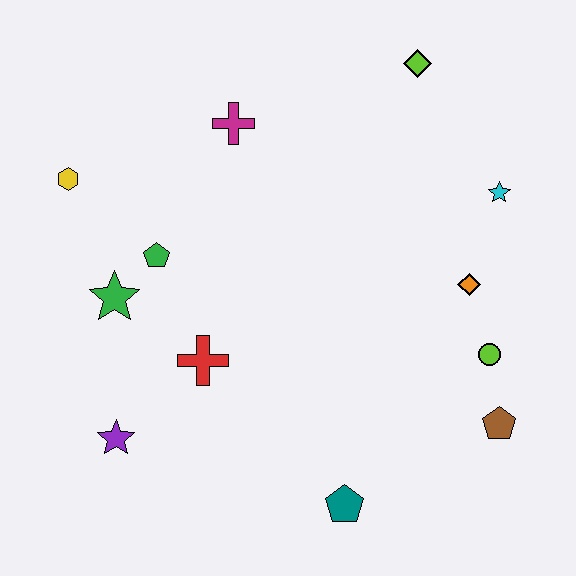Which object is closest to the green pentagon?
The green star is closest to the green pentagon.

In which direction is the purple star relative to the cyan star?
The purple star is to the left of the cyan star.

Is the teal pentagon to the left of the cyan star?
Yes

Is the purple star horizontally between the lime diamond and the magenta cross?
No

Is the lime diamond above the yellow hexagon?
Yes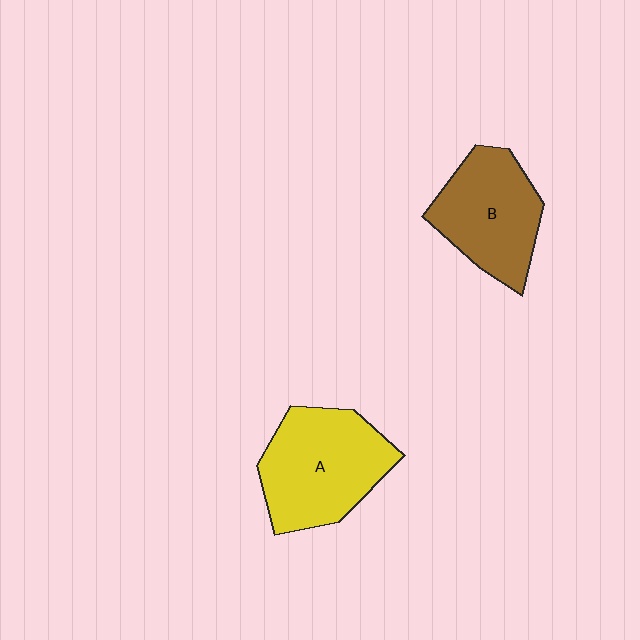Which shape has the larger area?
Shape A (yellow).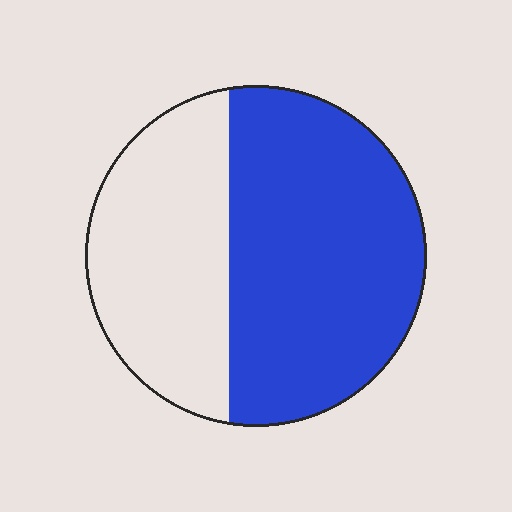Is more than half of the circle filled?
Yes.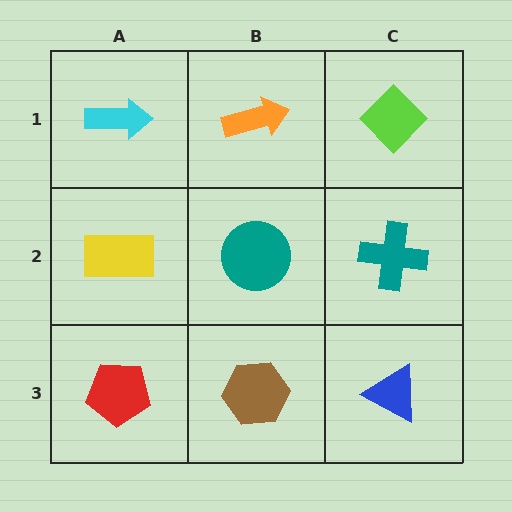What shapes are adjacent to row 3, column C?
A teal cross (row 2, column C), a brown hexagon (row 3, column B).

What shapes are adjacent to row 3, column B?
A teal circle (row 2, column B), a red pentagon (row 3, column A), a blue triangle (row 3, column C).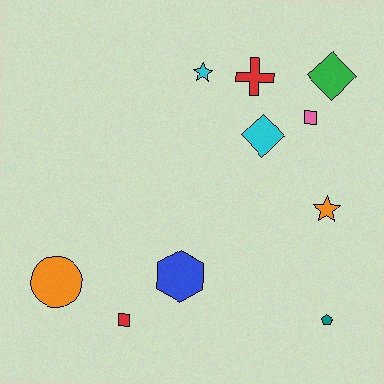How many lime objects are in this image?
There are no lime objects.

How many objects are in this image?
There are 10 objects.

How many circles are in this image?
There is 1 circle.